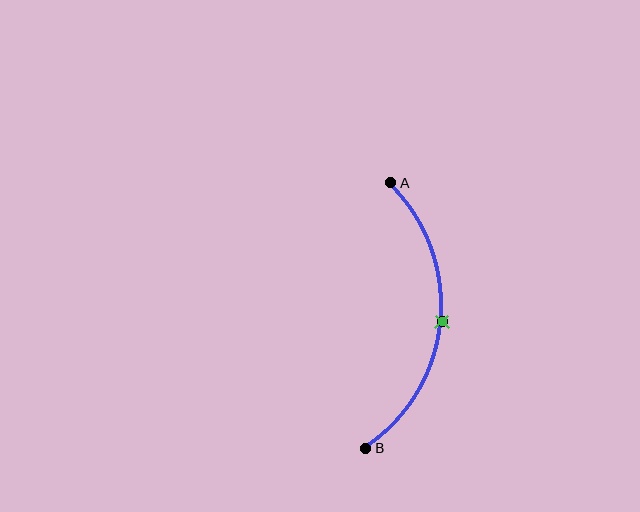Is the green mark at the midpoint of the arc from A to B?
Yes. The green mark lies on the arc at equal arc-length from both A and B — it is the arc midpoint.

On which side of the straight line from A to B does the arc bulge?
The arc bulges to the right of the straight line connecting A and B.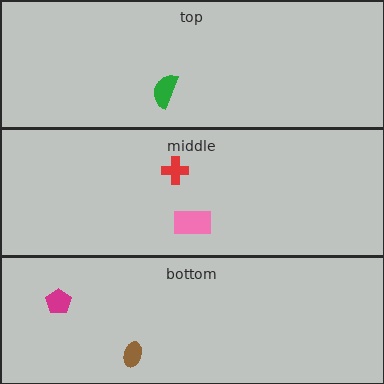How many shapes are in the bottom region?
2.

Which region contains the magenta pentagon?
The bottom region.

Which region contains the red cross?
The middle region.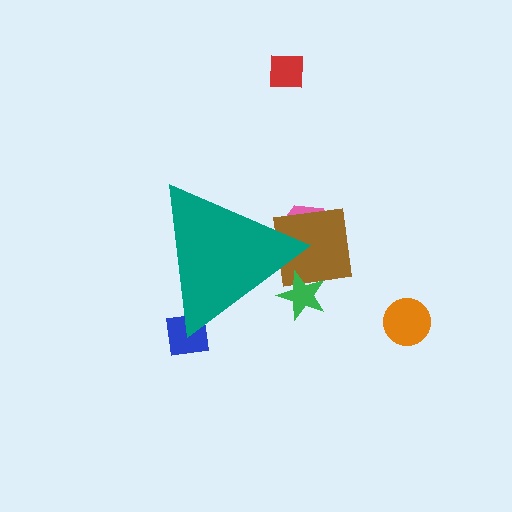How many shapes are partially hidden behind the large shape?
4 shapes are partially hidden.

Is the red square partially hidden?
No, the red square is fully visible.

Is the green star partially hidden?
Yes, the green star is partially hidden behind the teal triangle.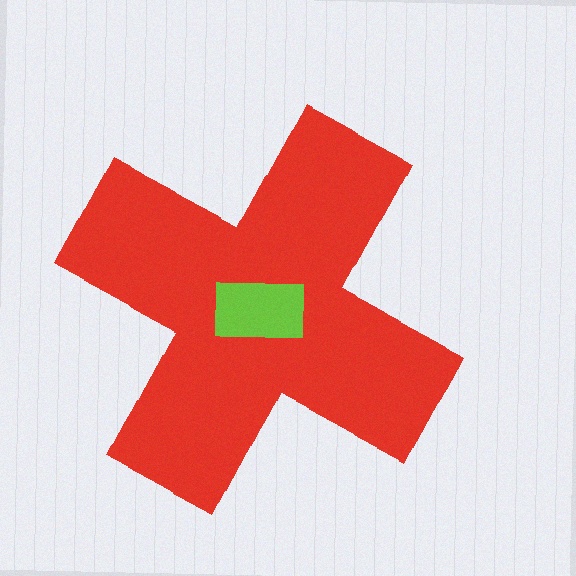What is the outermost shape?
The red cross.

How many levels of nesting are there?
2.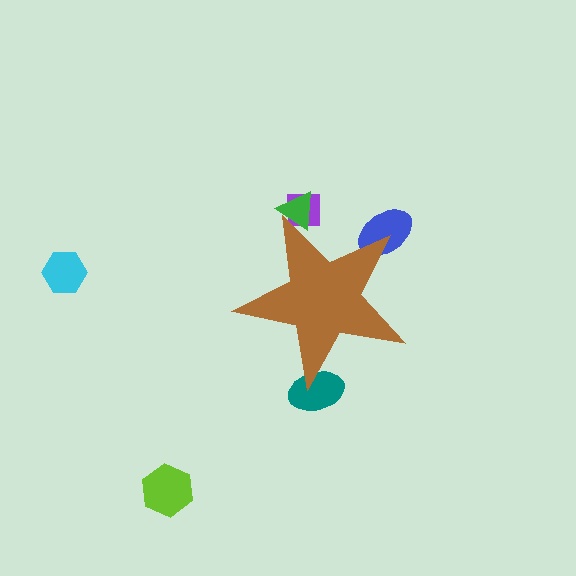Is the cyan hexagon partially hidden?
No, the cyan hexagon is fully visible.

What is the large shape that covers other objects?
A brown star.